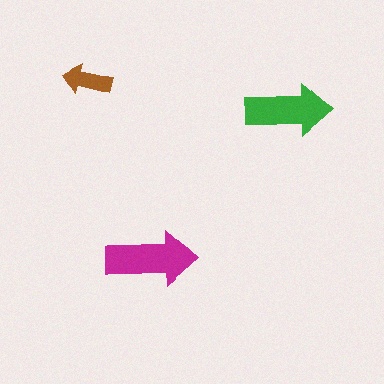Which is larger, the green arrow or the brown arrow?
The green one.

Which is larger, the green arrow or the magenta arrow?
The magenta one.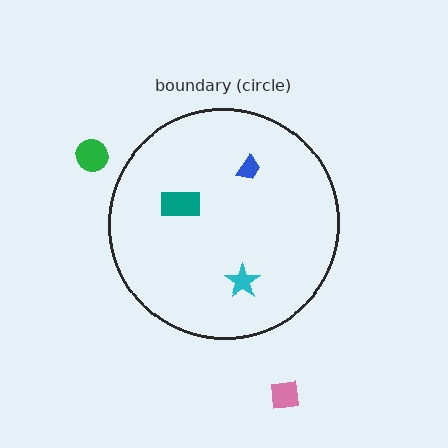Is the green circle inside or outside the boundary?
Outside.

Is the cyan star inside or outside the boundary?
Inside.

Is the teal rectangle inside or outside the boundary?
Inside.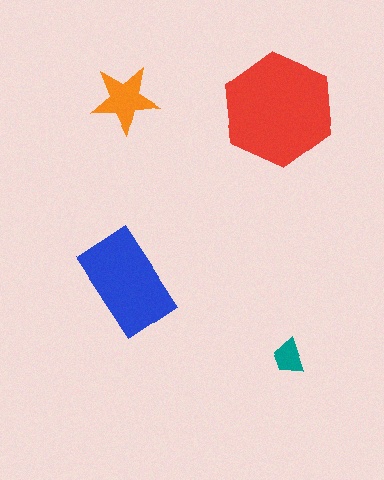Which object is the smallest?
The teal trapezoid.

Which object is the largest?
The red hexagon.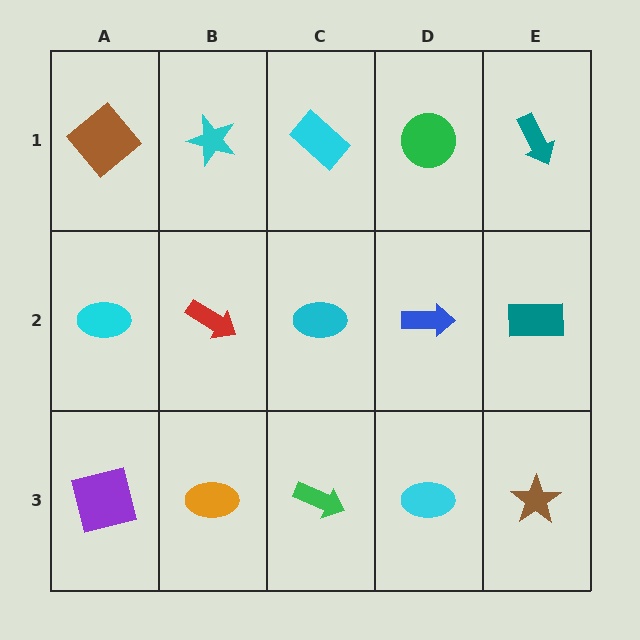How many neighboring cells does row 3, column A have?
2.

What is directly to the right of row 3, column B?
A green arrow.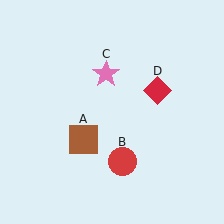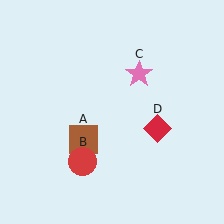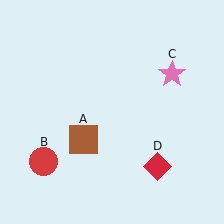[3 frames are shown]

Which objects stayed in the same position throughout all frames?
Brown square (object A) remained stationary.